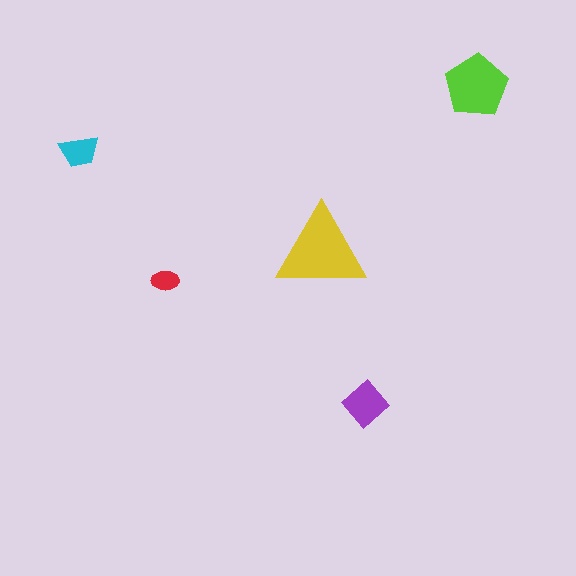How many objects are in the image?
There are 5 objects in the image.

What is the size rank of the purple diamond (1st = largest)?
3rd.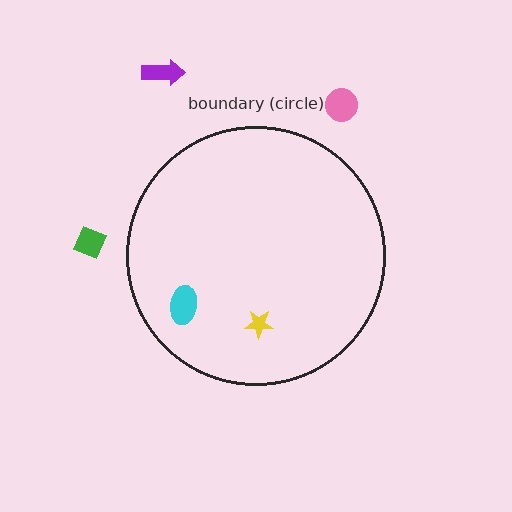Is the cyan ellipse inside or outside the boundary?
Inside.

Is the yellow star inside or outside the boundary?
Inside.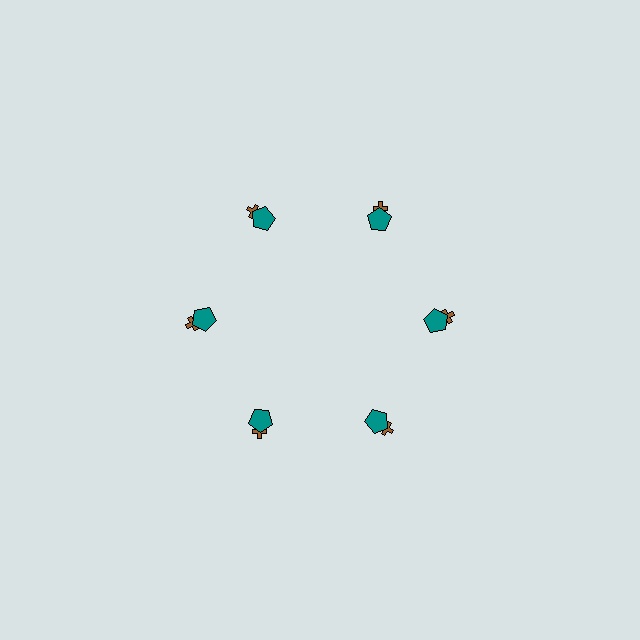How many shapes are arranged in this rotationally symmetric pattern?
There are 12 shapes, arranged in 6 groups of 2.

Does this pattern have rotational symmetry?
Yes, this pattern has 6-fold rotational symmetry. It looks the same after rotating 60 degrees around the center.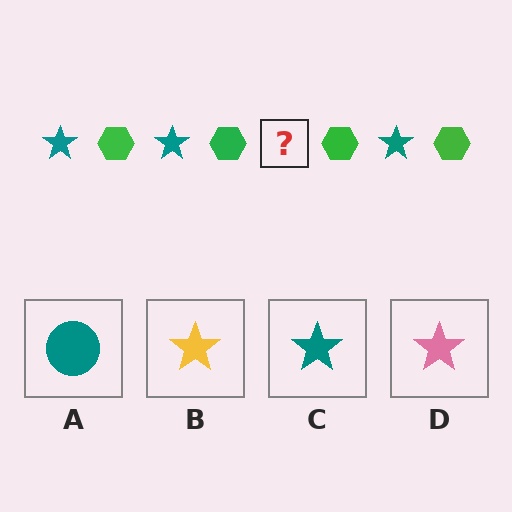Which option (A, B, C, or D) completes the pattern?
C.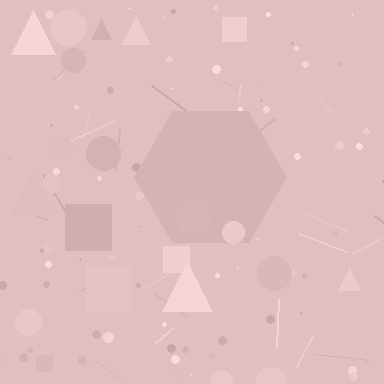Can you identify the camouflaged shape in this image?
The camouflaged shape is a hexagon.